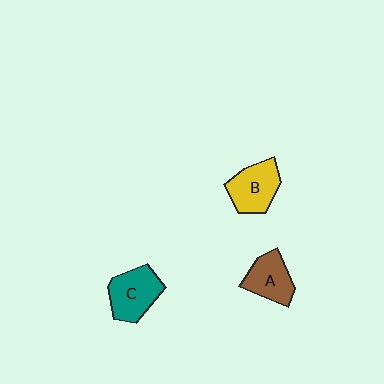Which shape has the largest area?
Shape C (teal).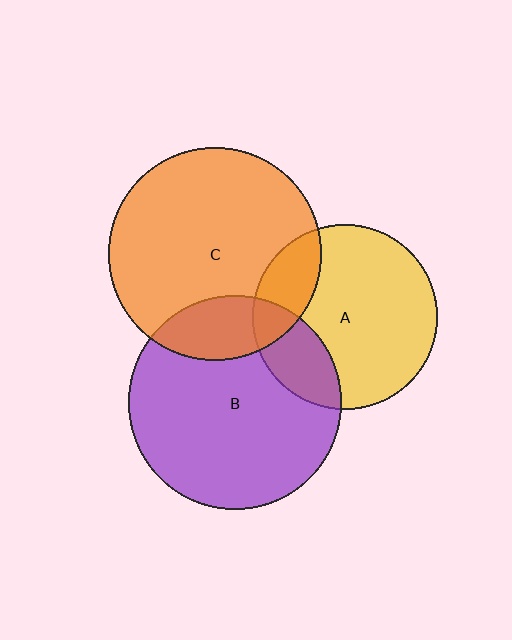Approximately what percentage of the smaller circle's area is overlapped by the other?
Approximately 20%.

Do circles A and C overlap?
Yes.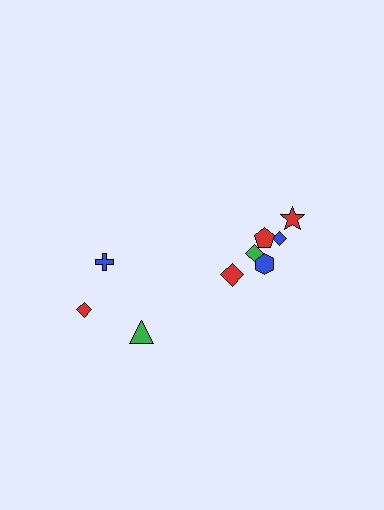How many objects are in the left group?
There are 3 objects.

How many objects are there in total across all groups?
There are 9 objects.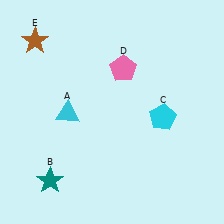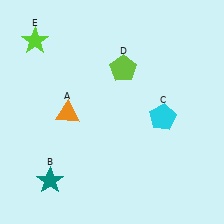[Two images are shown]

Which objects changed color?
A changed from cyan to orange. D changed from pink to lime. E changed from brown to lime.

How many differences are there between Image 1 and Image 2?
There are 3 differences between the two images.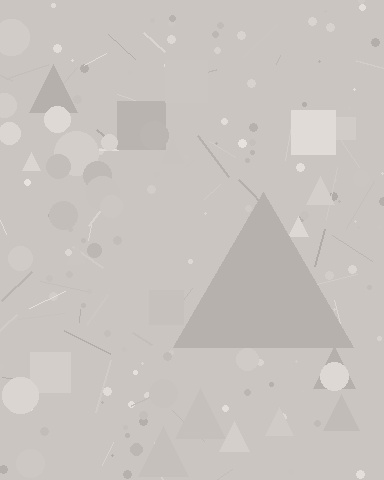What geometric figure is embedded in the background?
A triangle is embedded in the background.